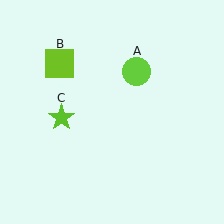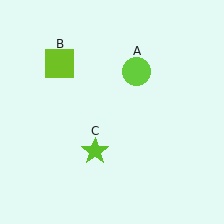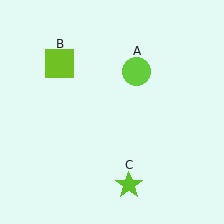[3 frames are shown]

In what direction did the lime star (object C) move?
The lime star (object C) moved down and to the right.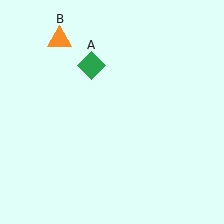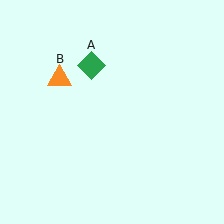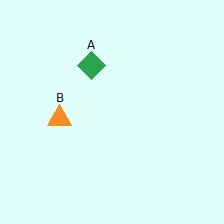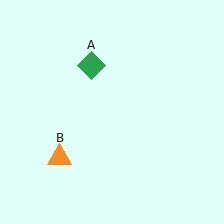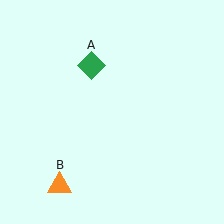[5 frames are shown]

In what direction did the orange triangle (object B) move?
The orange triangle (object B) moved down.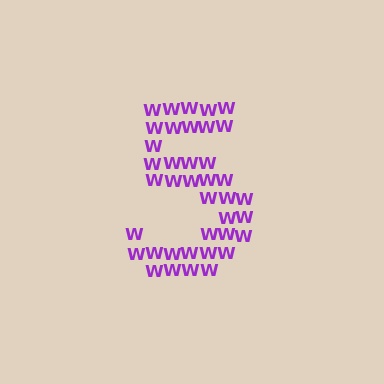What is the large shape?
The large shape is the digit 5.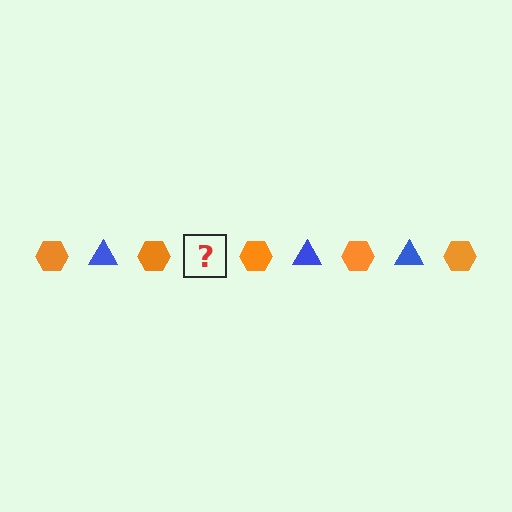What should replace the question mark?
The question mark should be replaced with a blue triangle.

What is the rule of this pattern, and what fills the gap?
The rule is that the pattern alternates between orange hexagon and blue triangle. The gap should be filled with a blue triangle.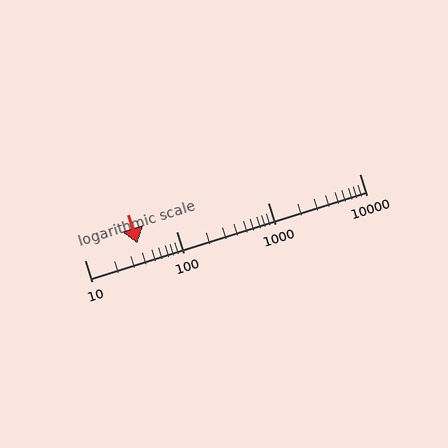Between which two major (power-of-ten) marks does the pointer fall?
The pointer is between 10 and 100.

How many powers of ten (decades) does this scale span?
The scale spans 3 decades, from 10 to 10000.